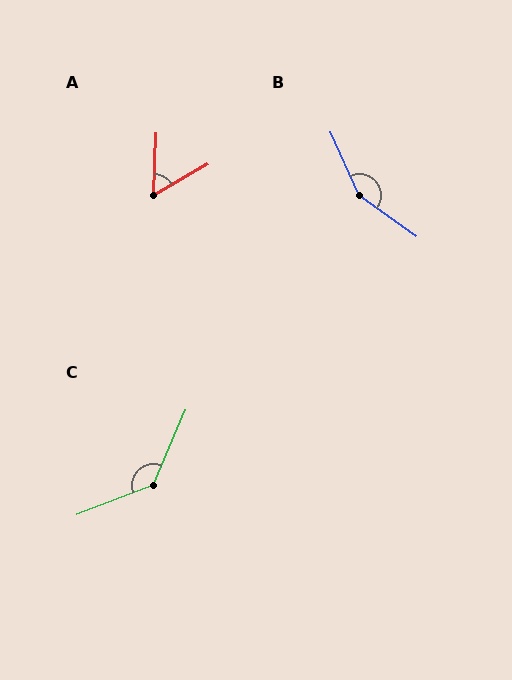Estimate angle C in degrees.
Approximately 134 degrees.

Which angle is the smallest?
A, at approximately 58 degrees.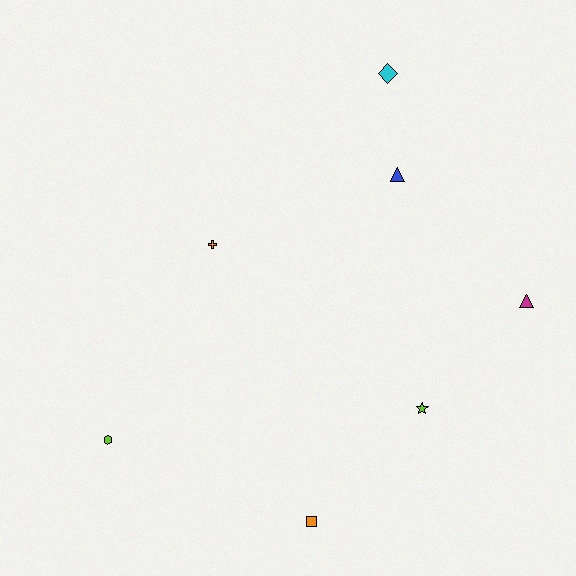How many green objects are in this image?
There are no green objects.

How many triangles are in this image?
There are 2 triangles.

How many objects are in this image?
There are 7 objects.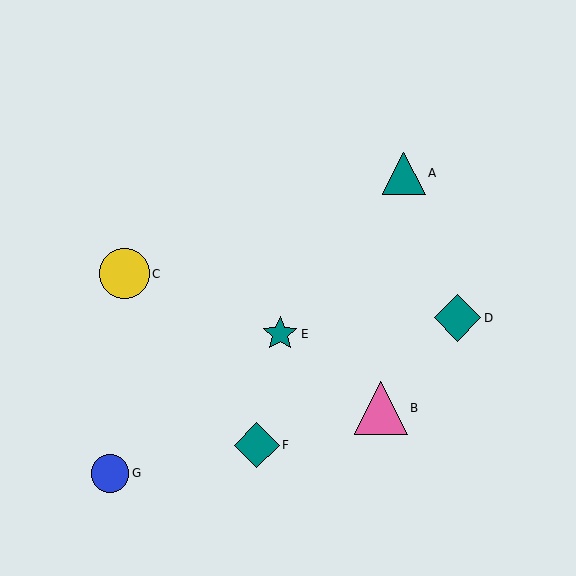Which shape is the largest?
The pink triangle (labeled B) is the largest.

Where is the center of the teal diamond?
The center of the teal diamond is at (457, 318).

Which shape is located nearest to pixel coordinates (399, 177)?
The teal triangle (labeled A) at (404, 173) is nearest to that location.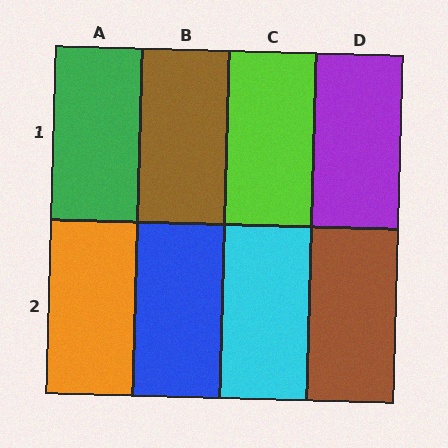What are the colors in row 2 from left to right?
Orange, blue, cyan, brown.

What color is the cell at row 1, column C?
Lime.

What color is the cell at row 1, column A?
Green.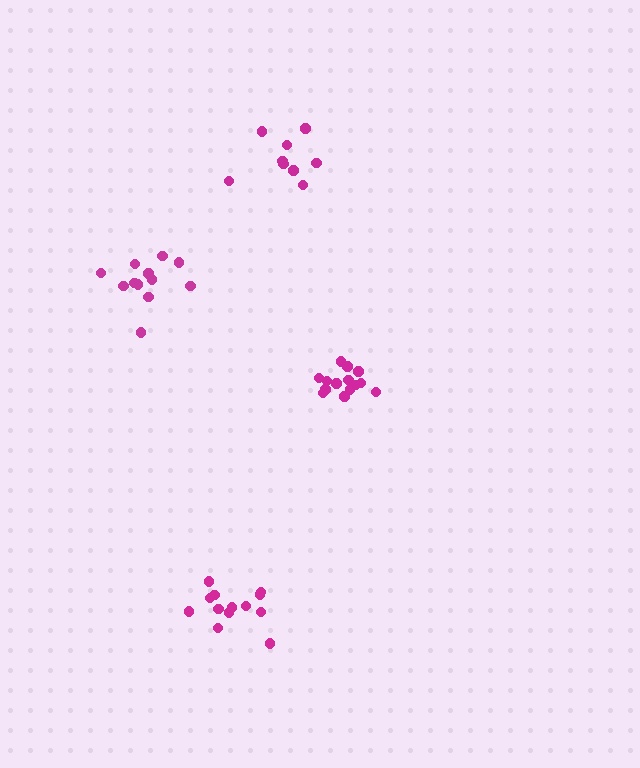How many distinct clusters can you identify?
There are 4 distinct clusters.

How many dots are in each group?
Group 1: 13 dots, Group 2: 12 dots, Group 3: 9 dots, Group 4: 14 dots (48 total).